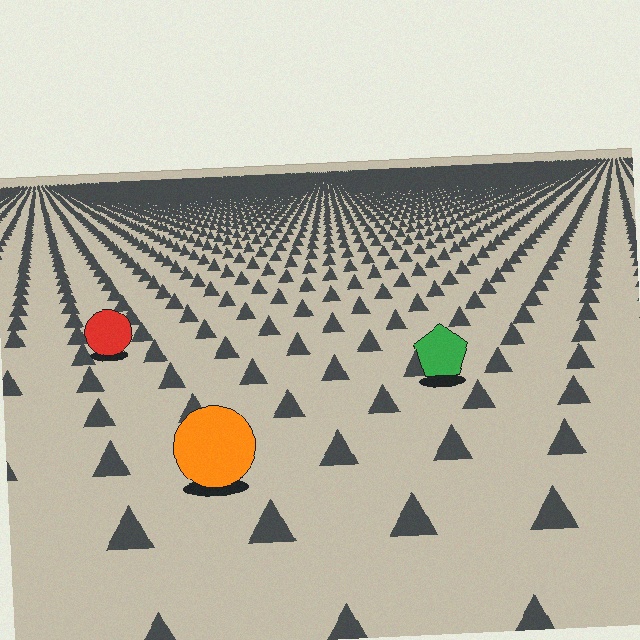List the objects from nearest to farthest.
From nearest to farthest: the orange circle, the green pentagon, the red circle.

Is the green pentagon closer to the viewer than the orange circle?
No. The orange circle is closer — you can tell from the texture gradient: the ground texture is coarser near it.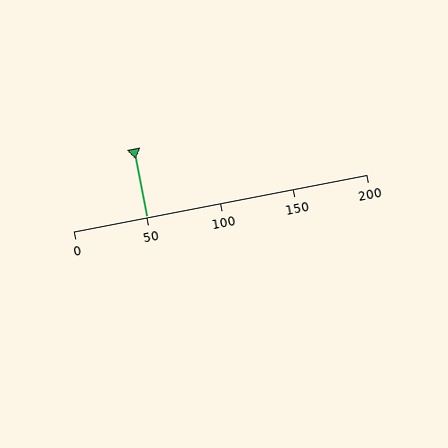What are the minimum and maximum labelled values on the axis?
The axis runs from 0 to 200.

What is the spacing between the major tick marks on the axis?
The major ticks are spaced 50 apart.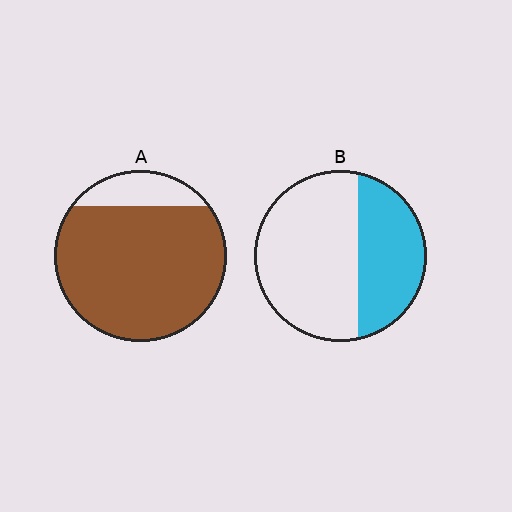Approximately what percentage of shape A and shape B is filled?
A is approximately 85% and B is approximately 35%.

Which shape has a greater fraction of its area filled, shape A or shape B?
Shape A.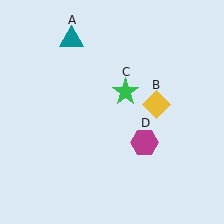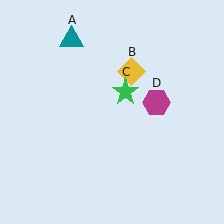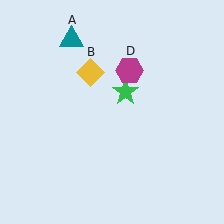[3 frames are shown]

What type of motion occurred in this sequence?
The yellow diamond (object B), magenta hexagon (object D) rotated counterclockwise around the center of the scene.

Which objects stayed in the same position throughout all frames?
Teal triangle (object A) and green star (object C) remained stationary.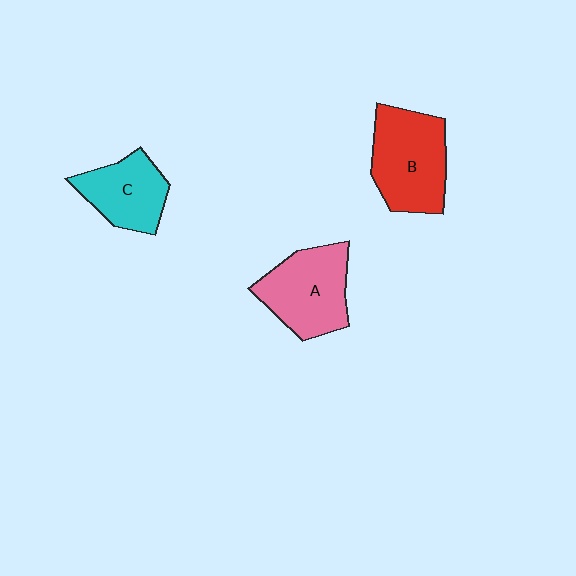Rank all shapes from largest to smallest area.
From largest to smallest: B (red), A (pink), C (cyan).